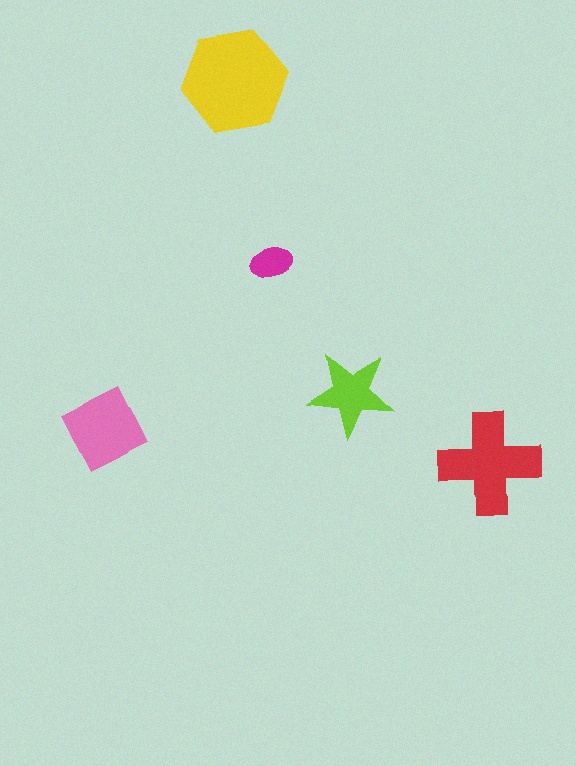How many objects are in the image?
There are 5 objects in the image.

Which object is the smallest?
The magenta ellipse.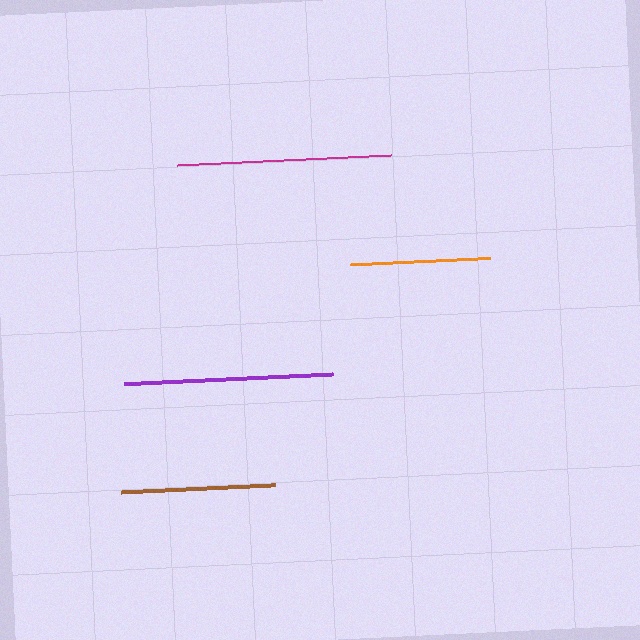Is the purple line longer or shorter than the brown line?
The purple line is longer than the brown line.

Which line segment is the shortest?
The orange line is the shortest at approximately 140 pixels.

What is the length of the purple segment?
The purple segment is approximately 210 pixels long.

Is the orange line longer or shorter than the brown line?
The brown line is longer than the orange line.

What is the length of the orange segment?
The orange segment is approximately 140 pixels long.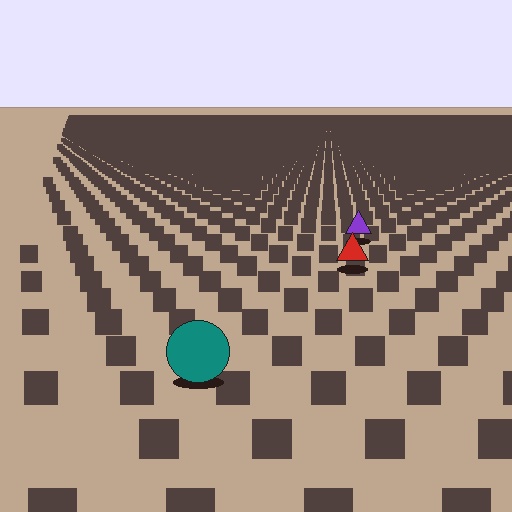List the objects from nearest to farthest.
From nearest to farthest: the teal circle, the red triangle, the purple triangle.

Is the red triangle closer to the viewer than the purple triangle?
Yes. The red triangle is closer — you can tell from the texture gradient: the ground texture is coarser near it.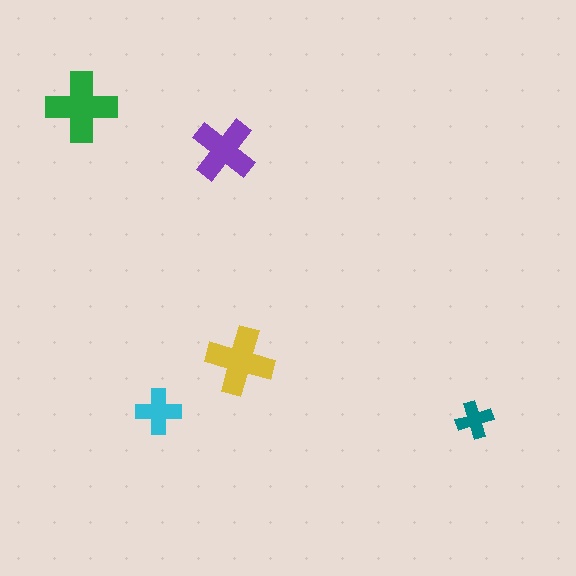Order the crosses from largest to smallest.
the green one, the yellow one, the purple one, the cyan one, the teal one.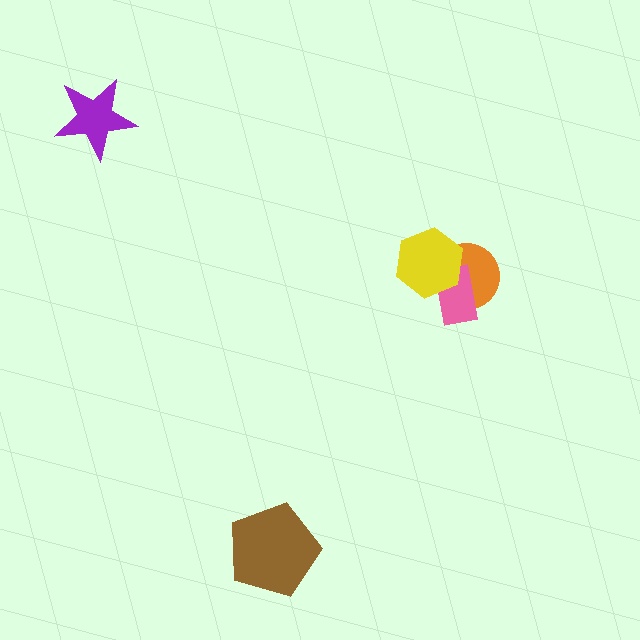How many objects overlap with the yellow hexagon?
2 objects overlap with the yellow hexagon.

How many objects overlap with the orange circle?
2 objects overlap with the orange circle.